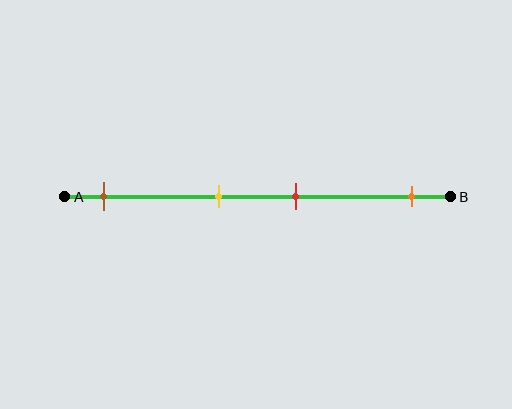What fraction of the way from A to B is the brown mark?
The brown mark is approximately 10% (0.1) of the way from A to B.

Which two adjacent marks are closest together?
The yellow and red marks are the closest adjacent pair.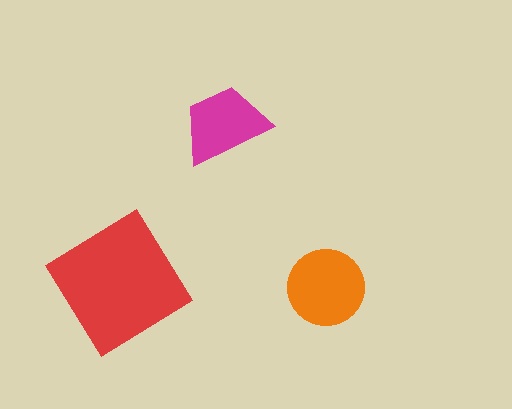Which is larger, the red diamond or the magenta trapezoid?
The red diamond.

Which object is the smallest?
The magenta trapezoid.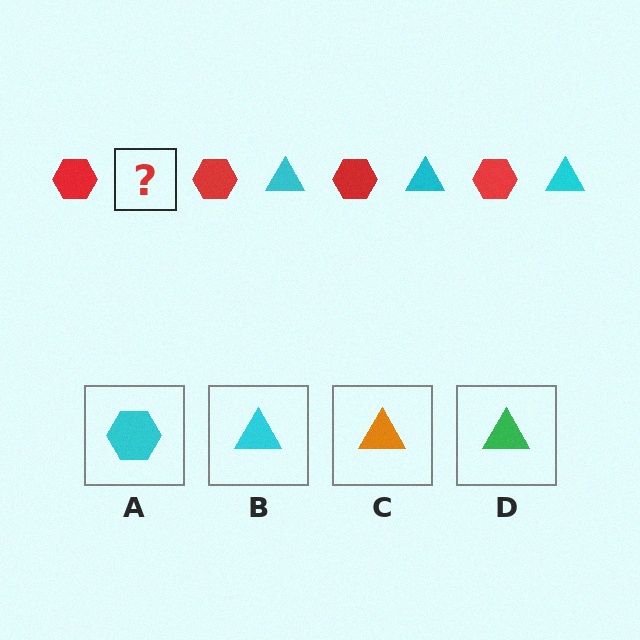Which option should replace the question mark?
Option B.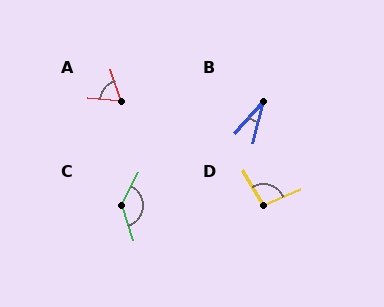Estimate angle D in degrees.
Approximately 99 degrees.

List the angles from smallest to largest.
B (28°), A (66°), D (99°), C (133°).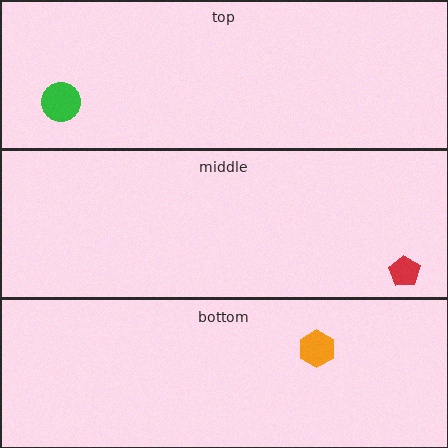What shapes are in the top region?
The green circle.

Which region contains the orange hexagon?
The bottom region.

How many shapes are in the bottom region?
1.